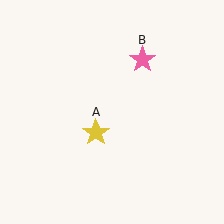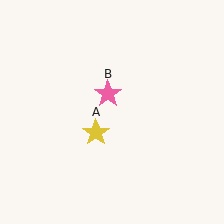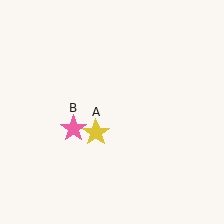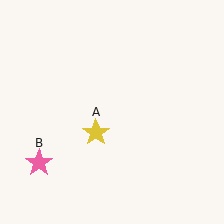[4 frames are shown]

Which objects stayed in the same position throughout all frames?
Yellow star (object A) remained stationary.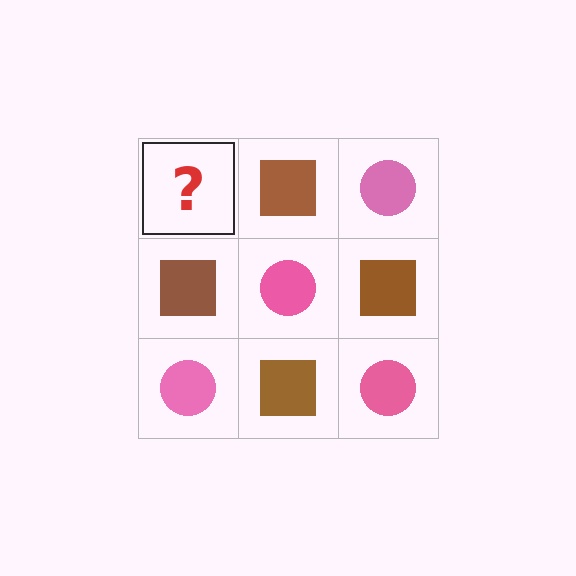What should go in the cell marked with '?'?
The missing cell should contain a pink circle.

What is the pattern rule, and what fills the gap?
The rule is that it alternates pink circle and brown square in a checkerboard pattern. The gap should be filled with a pink circle.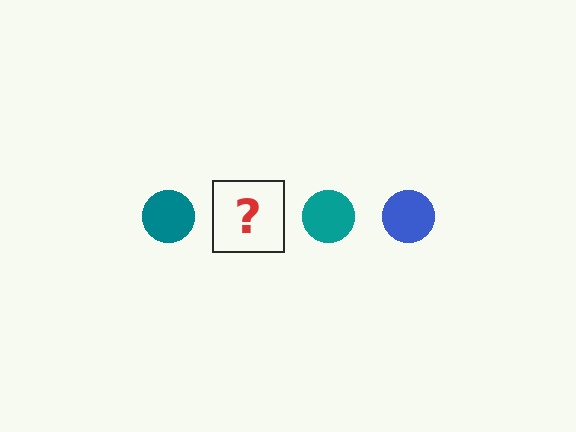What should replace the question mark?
The question mark should be replaced with a blue circle.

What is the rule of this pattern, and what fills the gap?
The rule is that the pattern cycles through teal, blue circles. The gap should be filled with a blue circle.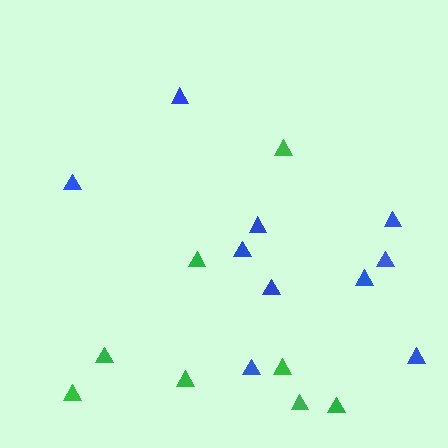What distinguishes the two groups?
There are 2 groups: one group of blue triangles (10) and one group of green triangles (8).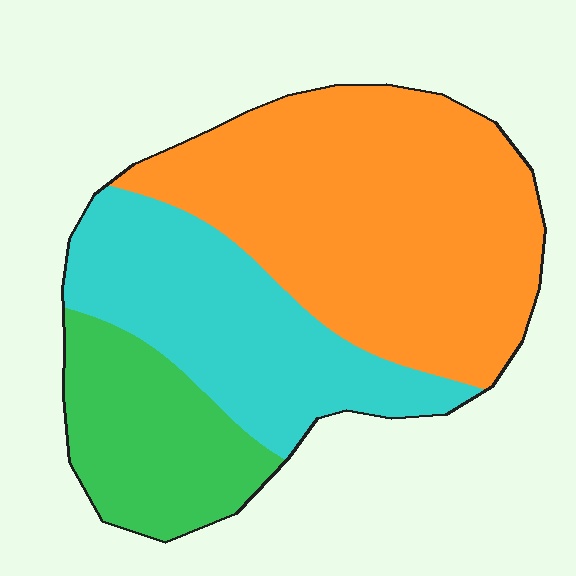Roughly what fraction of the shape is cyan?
Cyan takes up between a quarter and a half of the shape.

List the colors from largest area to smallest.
From largest to smallest: orange, cyan, green.